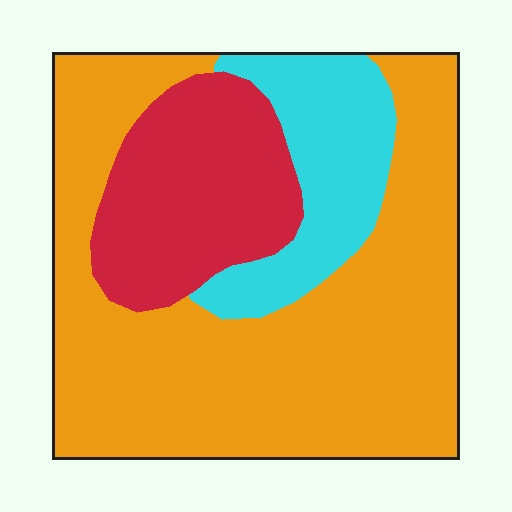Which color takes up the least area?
Cyan, at roughly 15%.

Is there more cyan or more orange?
Orange.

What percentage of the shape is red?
Red takes up between a sixth and a third of the shape.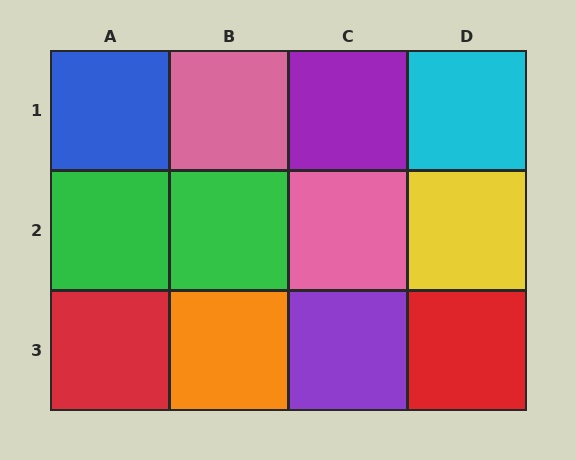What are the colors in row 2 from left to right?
Green, green, pink, yellow.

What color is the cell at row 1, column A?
Blue.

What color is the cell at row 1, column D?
Cyan.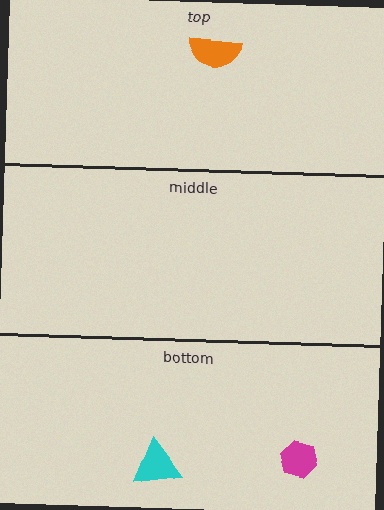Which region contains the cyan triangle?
The bottom region.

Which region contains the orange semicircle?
The top region.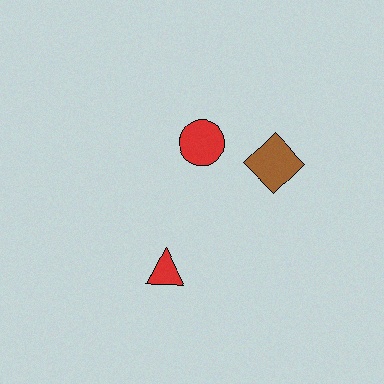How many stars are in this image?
There are no stars.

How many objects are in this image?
There are 3 objects.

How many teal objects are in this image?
There are no teal objects.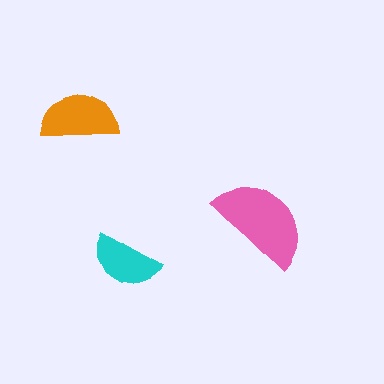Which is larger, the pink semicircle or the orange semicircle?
The pink one.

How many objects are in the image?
There are 3 objects in the image.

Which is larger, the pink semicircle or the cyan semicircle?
The pink one.